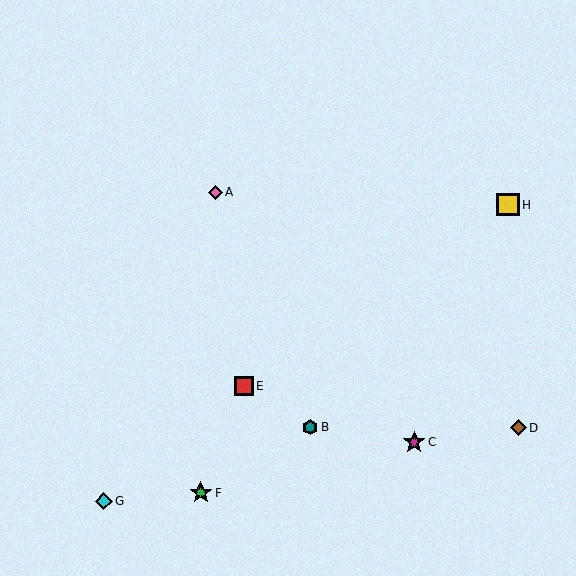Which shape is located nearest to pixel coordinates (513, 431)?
The brown diamond (labeled D) at (519, 428) is nearest to that location.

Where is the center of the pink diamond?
The center of the pink diamond is at (215, 192).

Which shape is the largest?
The yellow square (labeled H) is the largest.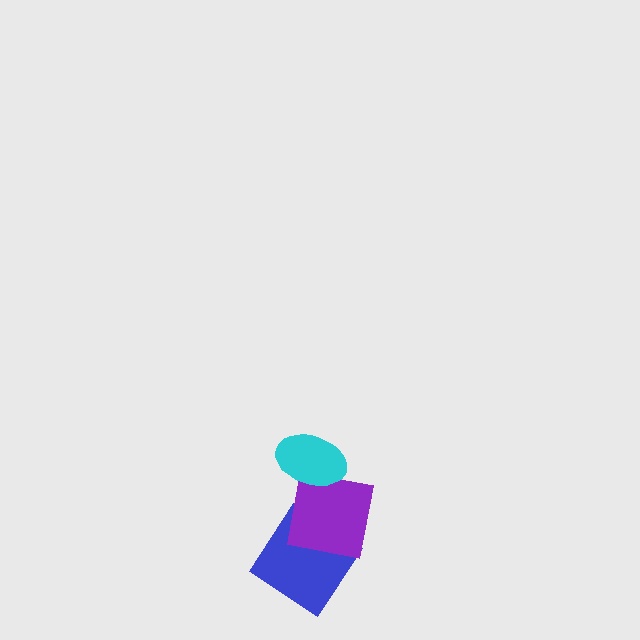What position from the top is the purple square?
The purple square is 2nd from the top.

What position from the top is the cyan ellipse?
The cyan ellipse is 1st from the top.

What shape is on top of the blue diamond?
The purple square is on top of the blue diamond.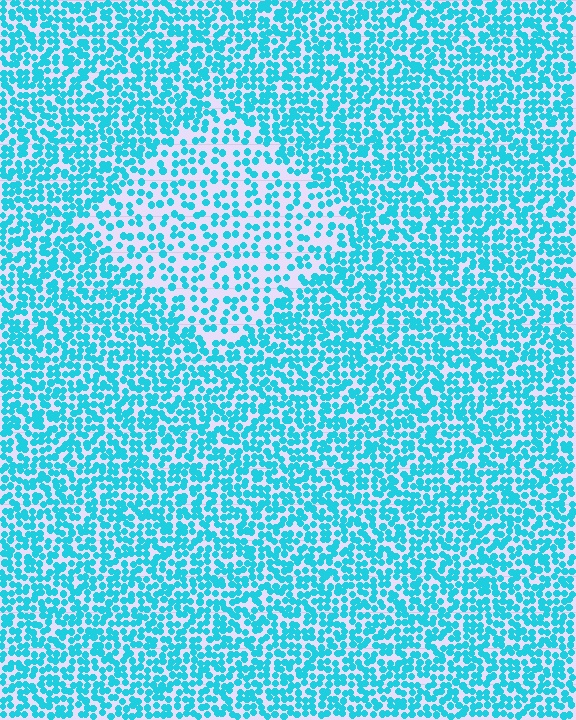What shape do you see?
I see a diamond.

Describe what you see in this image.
The image contains small cyan elements arranged at two different densities. A diamond-shaped region is visible where the elements are less densely packed than the surrounding area.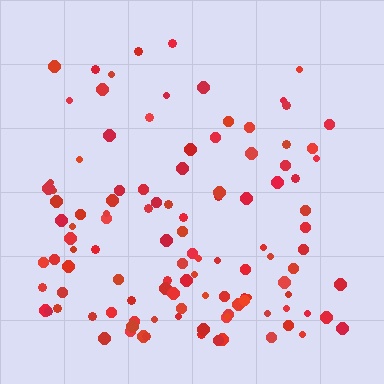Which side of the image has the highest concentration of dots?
The bottom.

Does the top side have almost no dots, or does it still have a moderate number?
Still a moderate number, just noticeably fewer than the bottom.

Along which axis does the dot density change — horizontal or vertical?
Vertical.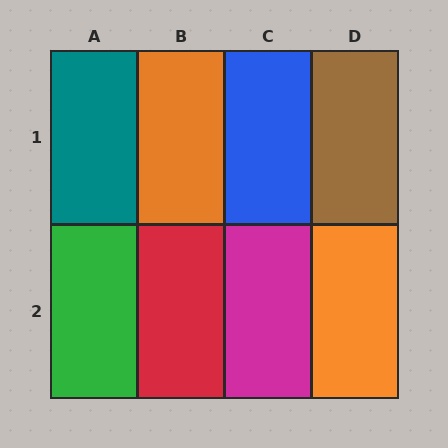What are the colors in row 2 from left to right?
Green, red, magenta, orange.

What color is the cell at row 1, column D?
Brown.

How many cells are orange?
2 cells are orange.